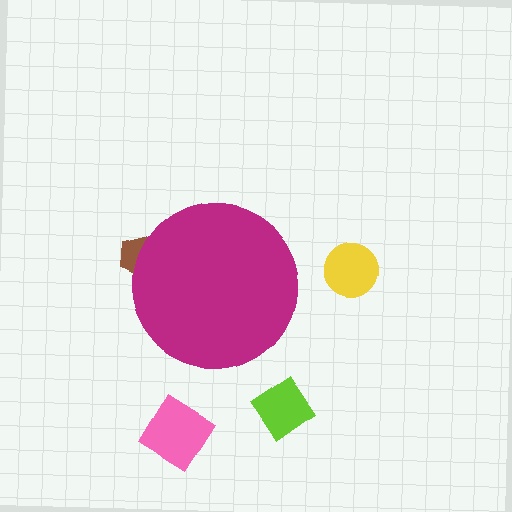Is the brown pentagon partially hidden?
Yes, the brown pentagon is partially hidden behind the magenta circle.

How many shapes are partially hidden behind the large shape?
1 shape is partially hidden.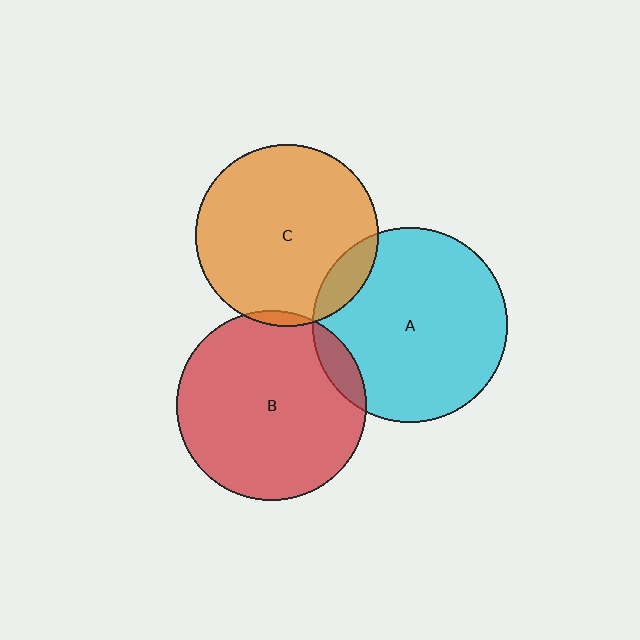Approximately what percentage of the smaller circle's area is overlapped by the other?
Approximately 5%.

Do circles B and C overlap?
Yes.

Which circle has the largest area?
Circle A (cyan).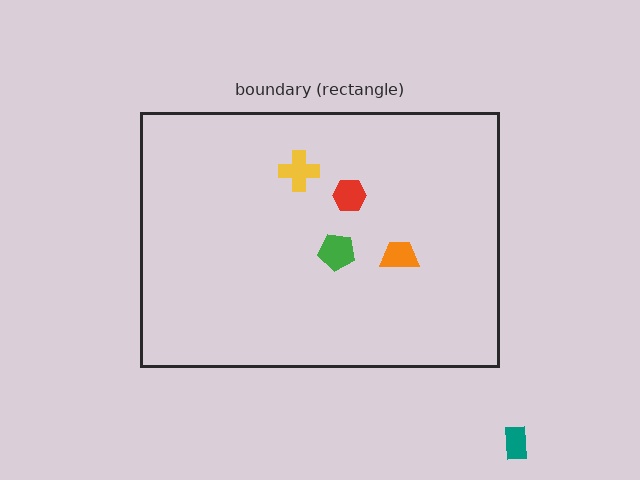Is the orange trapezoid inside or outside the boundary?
Inside.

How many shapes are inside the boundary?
4 inside, 1 outside.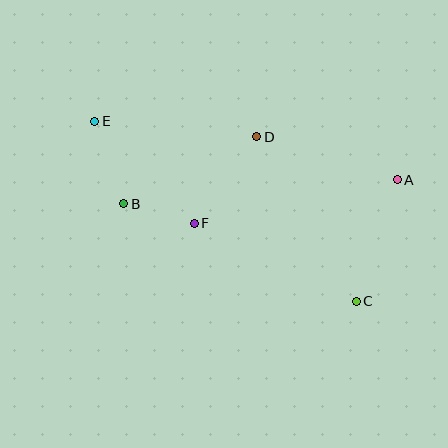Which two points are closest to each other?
Points B and F are closest to each other.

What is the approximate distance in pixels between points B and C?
The distance between B and C is approximately 252 pixels.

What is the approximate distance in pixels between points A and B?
The distance between A and B is approximately 275 pixels.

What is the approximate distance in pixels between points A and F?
The distance between A and F is approximately 208 pixels.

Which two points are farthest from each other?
Points C and E are farthest from each other.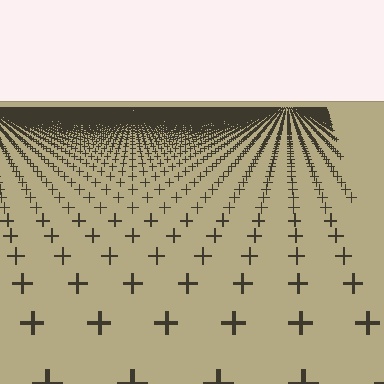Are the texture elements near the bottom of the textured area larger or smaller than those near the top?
Larger. Near the bottom, elements are closer to the viewer and appear at a bigger on-screen size.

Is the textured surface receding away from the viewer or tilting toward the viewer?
The surface is receding away from the viewer. Texture elements get smaller and denser toward the top.